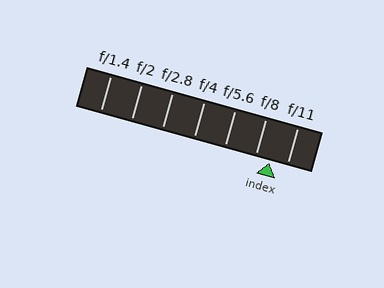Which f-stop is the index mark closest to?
The index mark is closest to f/8.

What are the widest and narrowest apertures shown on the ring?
The widest aperture shown is f/1.4 and the narrowest is f/11.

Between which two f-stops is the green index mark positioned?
The index mark is between f/8 and f/11.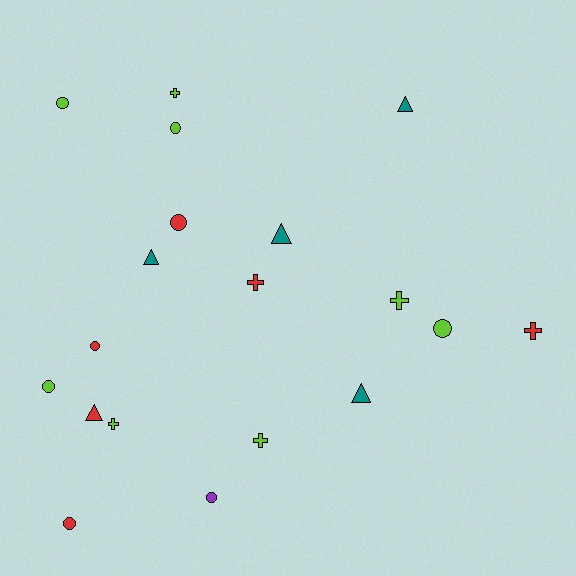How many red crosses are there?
There are 2 red crosses.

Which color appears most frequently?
Lime, with 8 objects.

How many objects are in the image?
There are 19 objects.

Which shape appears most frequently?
Circle, with 8 objects.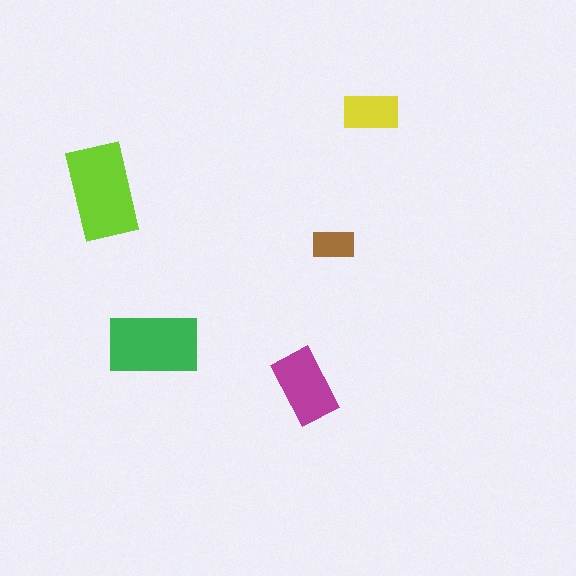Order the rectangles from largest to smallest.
the lime one, the green one, the magenta one, the yellow one, the brown one.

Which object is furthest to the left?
The lime rectangle is leftmost.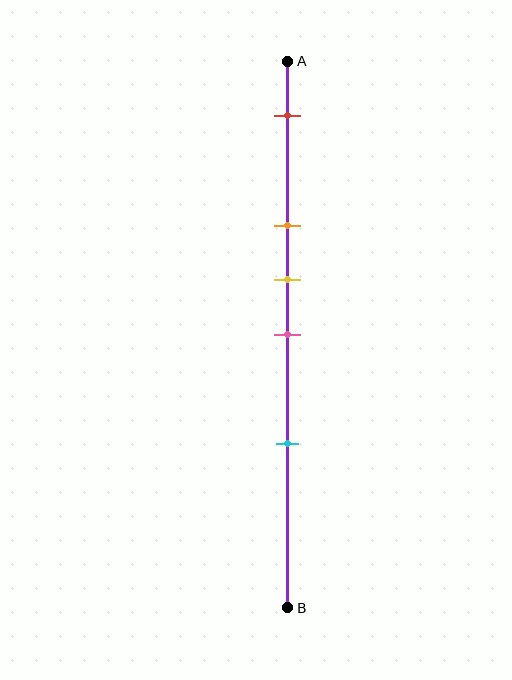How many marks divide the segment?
There are 5 marks dividing the segment.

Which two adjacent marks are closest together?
The yellow and pink marks are the closest adjacent pair.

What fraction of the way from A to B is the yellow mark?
The yellow mark is approximately 40% (0.4) of the way from A to B.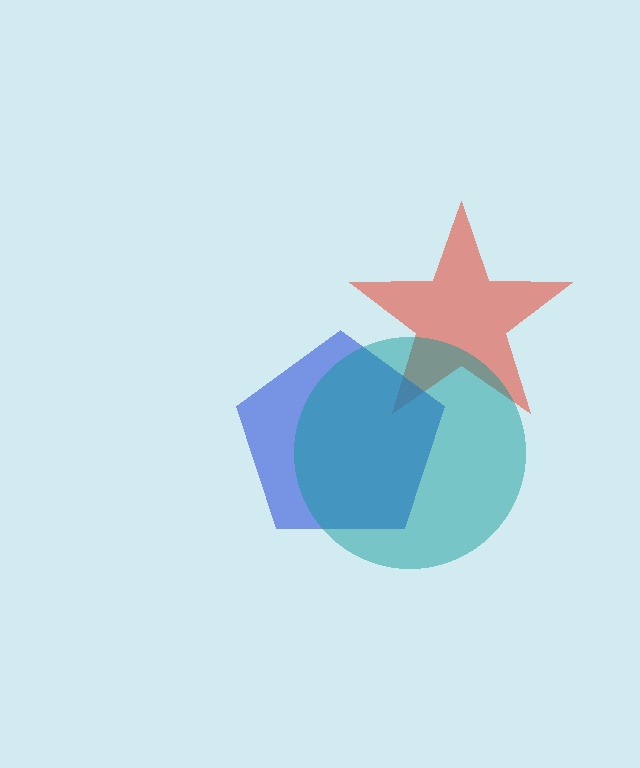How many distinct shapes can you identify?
There are 3 distinct shapes: a red star, a blue pentagon, a teal circle.